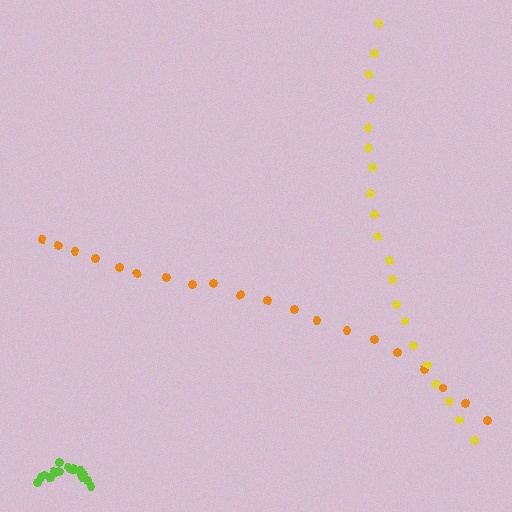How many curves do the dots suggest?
There are 3 distinct paths.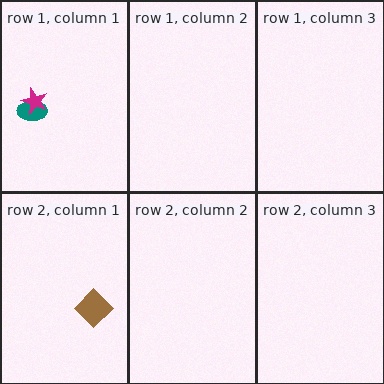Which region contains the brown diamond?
The row 2, column 1 region.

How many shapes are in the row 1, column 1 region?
2.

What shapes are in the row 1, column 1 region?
The teal ellipse, the magenta star.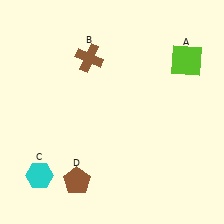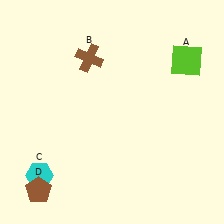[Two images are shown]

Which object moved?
The brown pentagon (D) moved left.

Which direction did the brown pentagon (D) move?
The brown pentagon (D) moved left.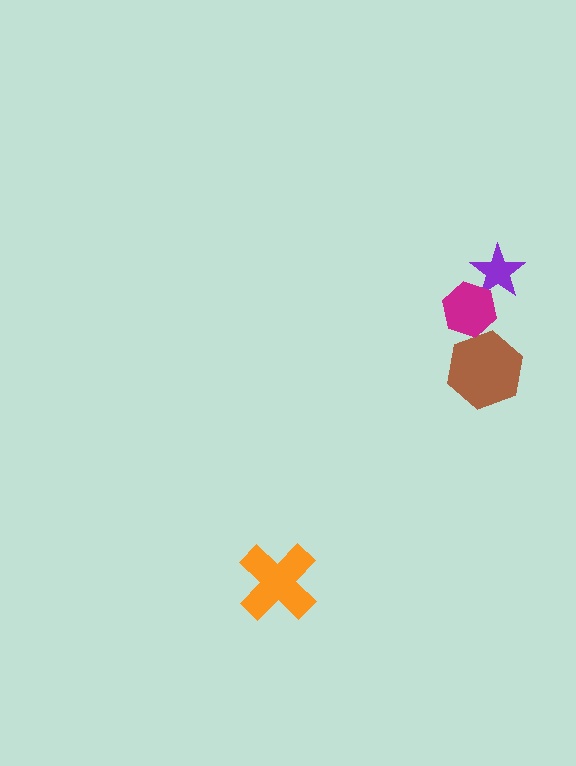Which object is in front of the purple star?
The magenta hexagon is in front of the purple star.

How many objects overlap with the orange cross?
0 objects overlap with the orange cross.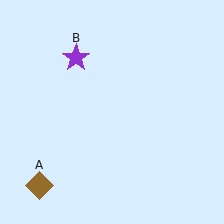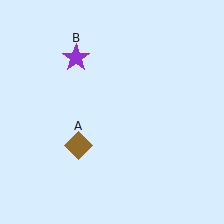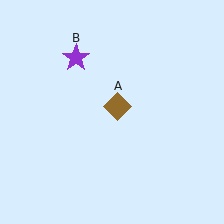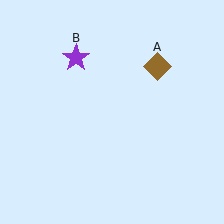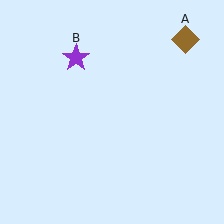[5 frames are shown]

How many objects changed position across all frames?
1 object changed position: brown diamond (object A).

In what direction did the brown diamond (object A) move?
The brown diamond (object A) moved up and to the right.